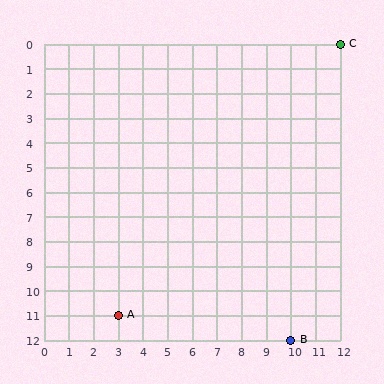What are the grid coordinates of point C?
Point C is at grid coordinates (12, 0).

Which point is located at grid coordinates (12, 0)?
Point C is at (12, 0).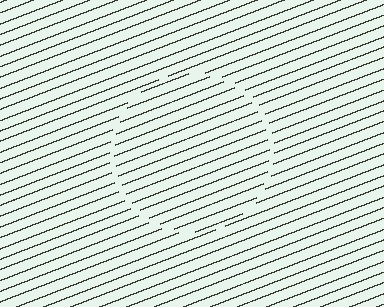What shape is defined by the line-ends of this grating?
An illusory circle. The interior of the shape contains the same grating, shifted by half a period — the contour is defined by the phase discontinuity where line-ends from the inner and outer gratings abut.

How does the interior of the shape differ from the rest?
The interior of the shape contains the same grating, shifted by half a period — the contour is defined by the phase discontinuity where line-ends from the inner and outer gratings abut.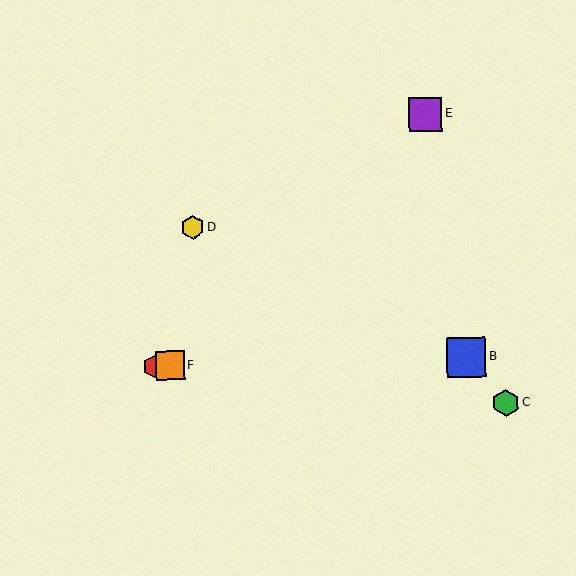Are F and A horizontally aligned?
Yes, both are at y≈366.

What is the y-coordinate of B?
Object B is at y≈357.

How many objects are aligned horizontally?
3 objects (A, B, F) are aligned horizontally.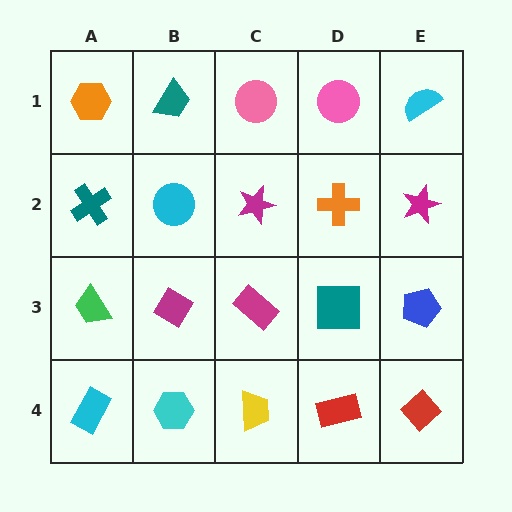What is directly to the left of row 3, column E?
A teal square.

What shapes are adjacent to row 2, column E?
A cyan semicircle (row 1, column E), a blue pentagon (row 3, column E), an orange cross (row 2, column D).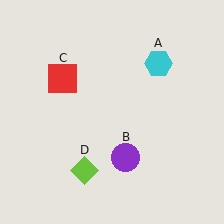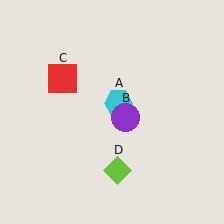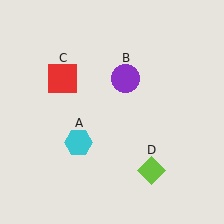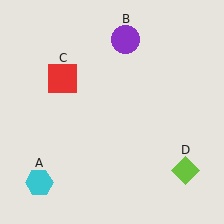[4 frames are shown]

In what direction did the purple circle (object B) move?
The purple circle (object B) moved up.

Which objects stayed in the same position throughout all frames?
Red square (object C) remained stationary.